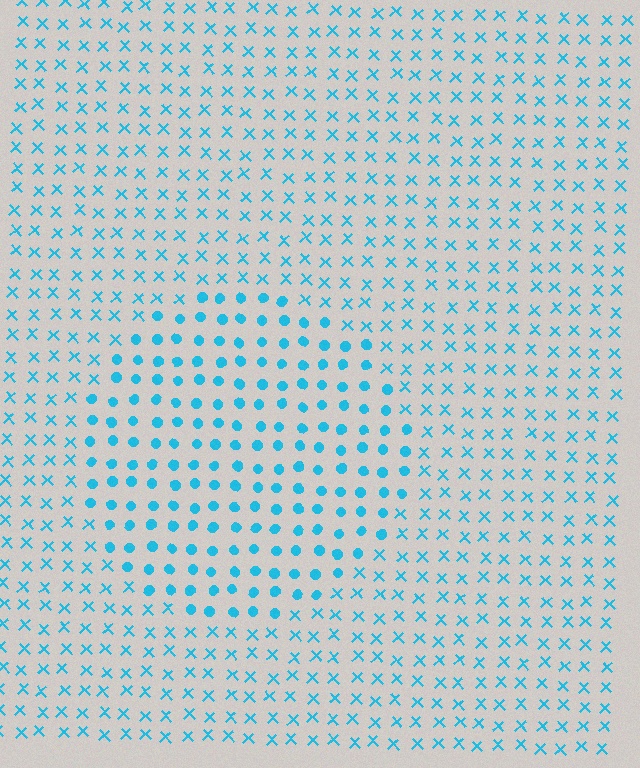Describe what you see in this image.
The image is filled with small cyan elements arranged in a uniform grid. A circle-shaped region contains circles, while the surrounding area contains X marks. The boundary is defined purely by the change in element shape.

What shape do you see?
I see a circle.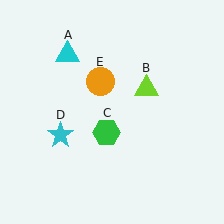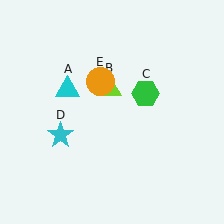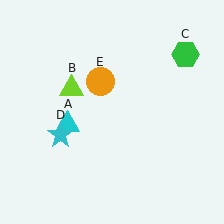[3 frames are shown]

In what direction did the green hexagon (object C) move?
The green hexagon (object C) moved up and to the right.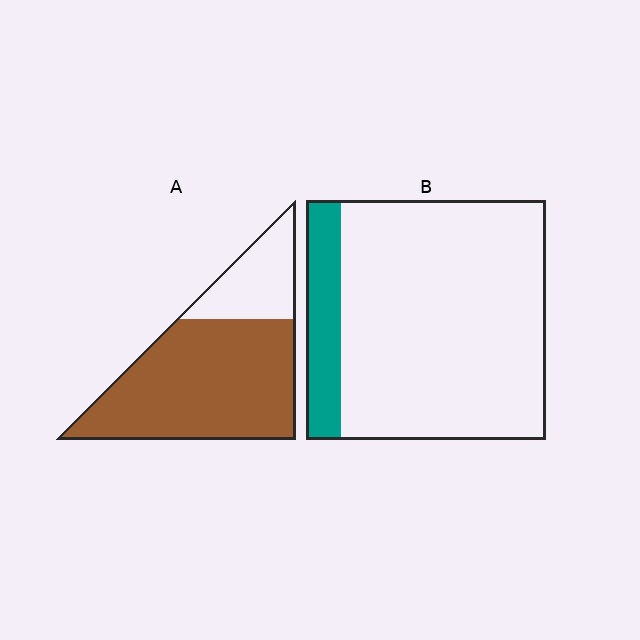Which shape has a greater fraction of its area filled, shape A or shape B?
Shape A.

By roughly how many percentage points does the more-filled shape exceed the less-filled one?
By roughly 60 percentage points (A over B).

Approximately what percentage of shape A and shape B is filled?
A is approximately 75% and B is approximately 15%.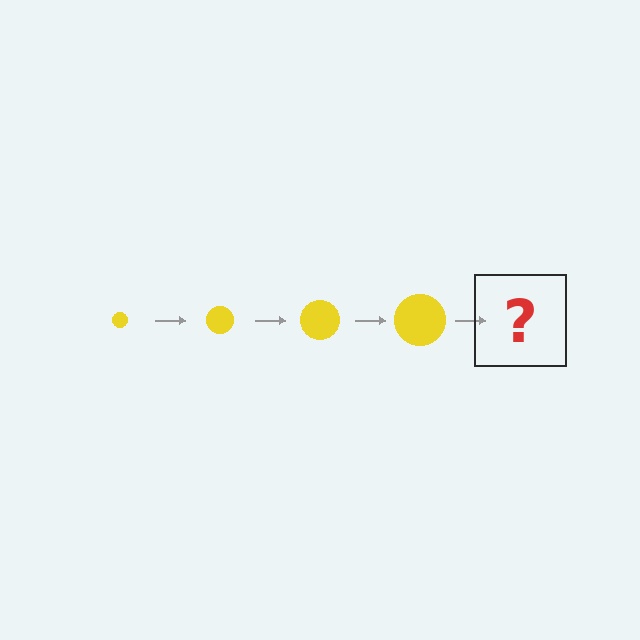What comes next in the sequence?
The next element should be a yellow circle, larger than the previous one.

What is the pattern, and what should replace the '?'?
The pattern is that the circle gets progressively larger each step. The '?' should be a yellow circle, larger than the previous one.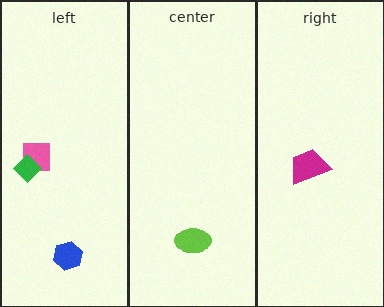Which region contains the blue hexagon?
The left region.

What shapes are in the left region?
The pink square, the green diamond, the blue hexagon.